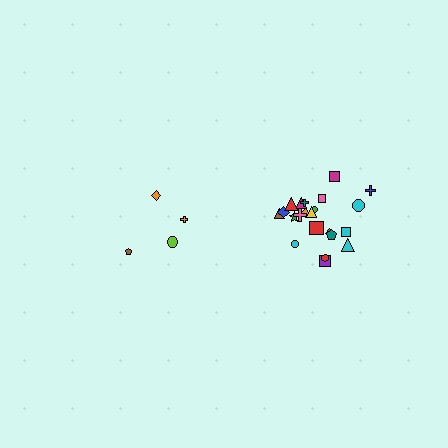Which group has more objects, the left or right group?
The right group.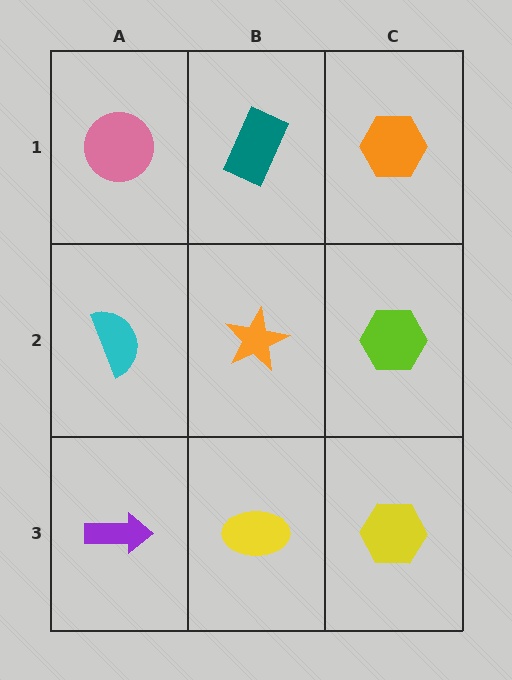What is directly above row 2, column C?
An orange hexagon.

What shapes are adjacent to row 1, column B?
An orange star (row 2, column B), a pink circle (row 1, column A), an orange hexagon (row 1, column C).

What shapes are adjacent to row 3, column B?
An orange star (row 2, column B), a purple arrow (row 3, column A), a yellow hexagon (row 3, column C).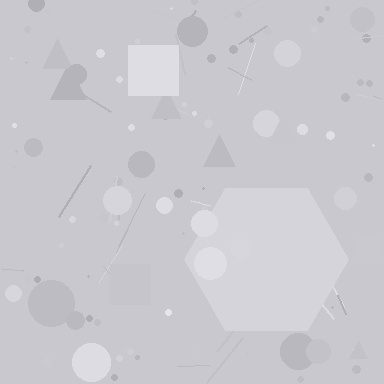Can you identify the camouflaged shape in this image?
The camouflaged shape is a hexagon.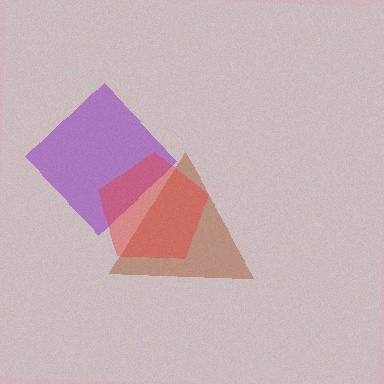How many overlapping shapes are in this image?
There are 3 overlapping shapes in the image.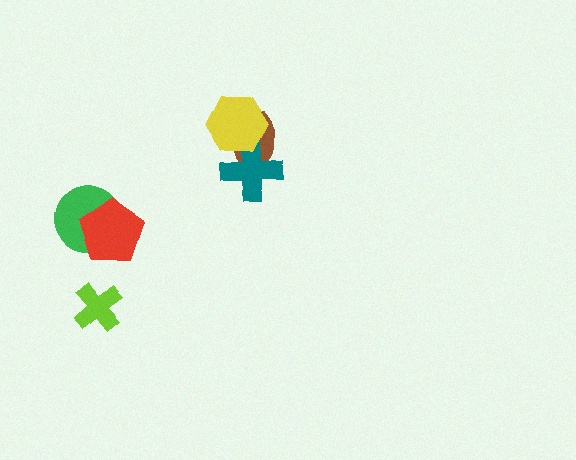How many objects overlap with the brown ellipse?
2 objects overlap with the brown ellipse.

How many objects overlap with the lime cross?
0 objects overlap with the lime cross.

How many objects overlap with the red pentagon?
1 object overlaps with the red pentagon.